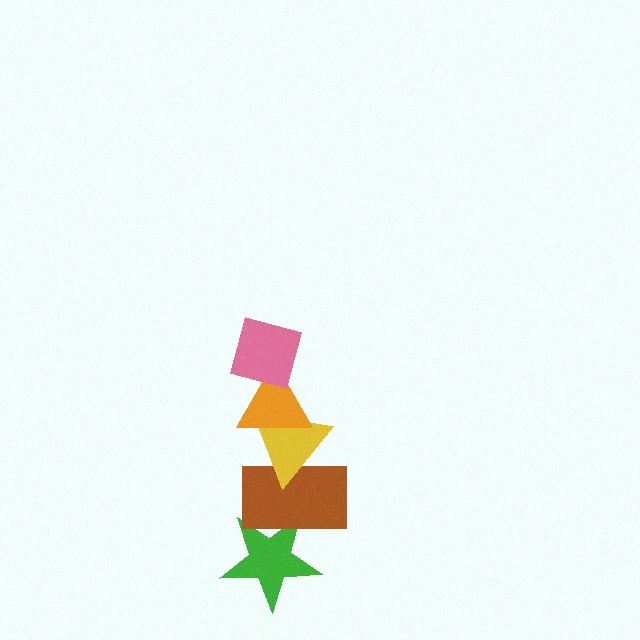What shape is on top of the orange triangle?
The pink diamond is on top of the orange triangle.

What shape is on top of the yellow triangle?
The orange triangle is on top of the yellow triangle.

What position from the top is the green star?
The green star is 5th from the top.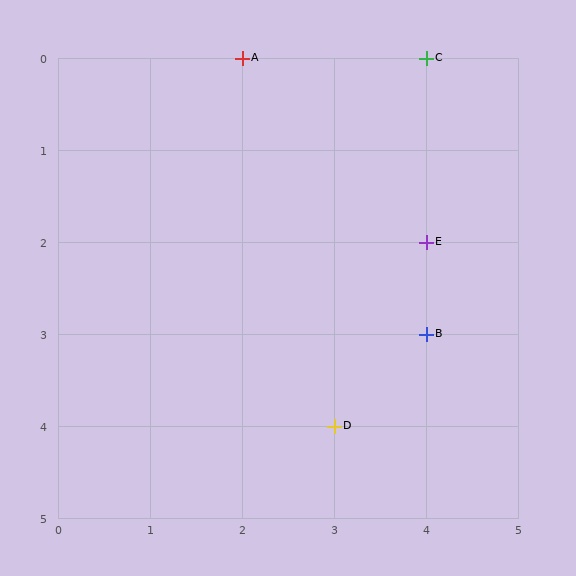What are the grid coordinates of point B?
Point B is at grid coordinates (4, 3).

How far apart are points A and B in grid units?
Points A and B are 2 columns and 3 rows apart (about 3.6 grid units diagonally).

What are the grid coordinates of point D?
Point D is at grid coordinates (3, 4).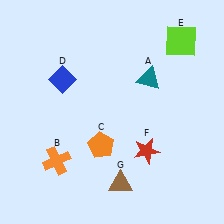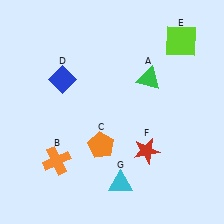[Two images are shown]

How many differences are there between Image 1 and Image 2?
There are 2 differences between the two images.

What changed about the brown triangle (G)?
In Image 1, G is brown. In Image 2, it changed to cyan.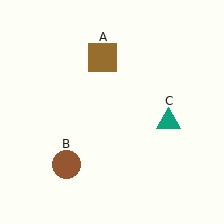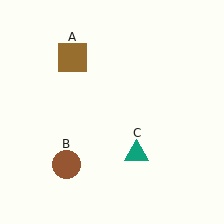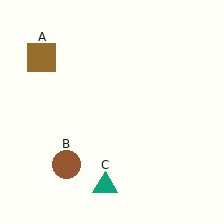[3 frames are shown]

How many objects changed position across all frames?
2 objects changed position: brown square (object A), teal triangle (object C).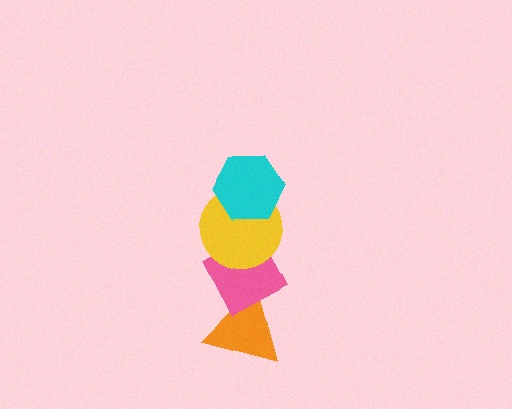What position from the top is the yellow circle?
The yellow circle is 2nd from the top.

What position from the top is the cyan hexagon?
The cyan hexagon is 1st from the top.